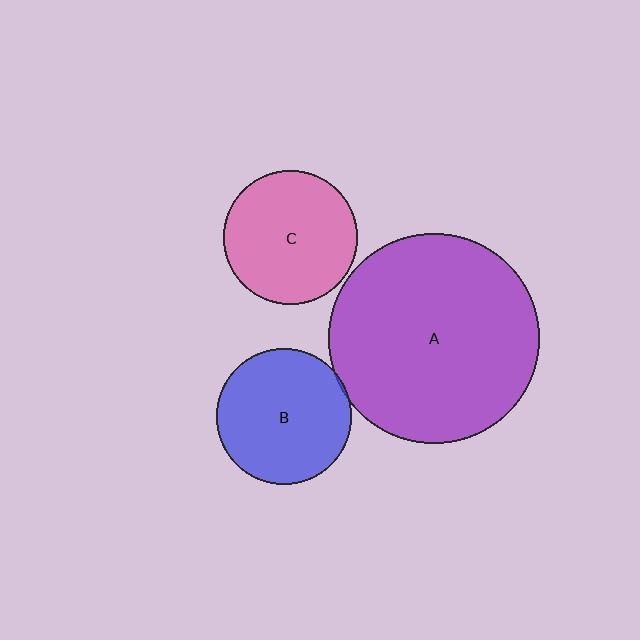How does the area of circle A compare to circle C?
Approximately 2.5 times.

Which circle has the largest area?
Circle A (purple).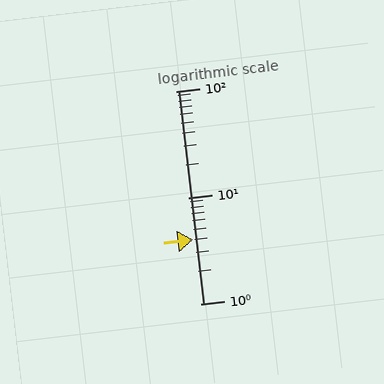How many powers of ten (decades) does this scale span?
The scale spans 2 decades, from 1 to 100.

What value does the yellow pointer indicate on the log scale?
The pointer indicates approximately 4.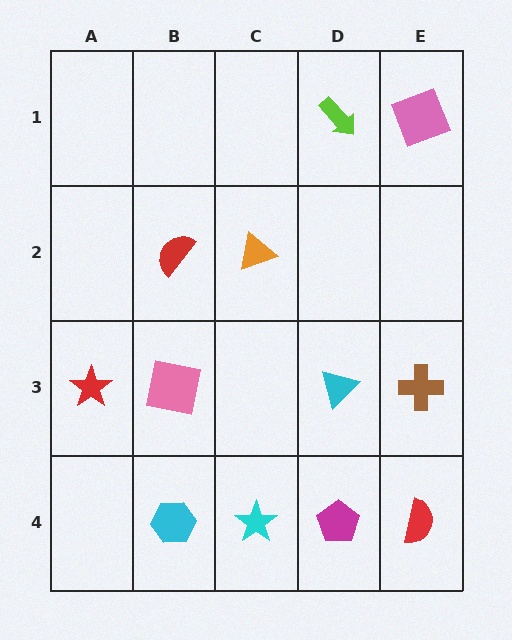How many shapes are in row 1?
2 shapes.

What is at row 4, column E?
A red semicircle.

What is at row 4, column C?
A cyan star.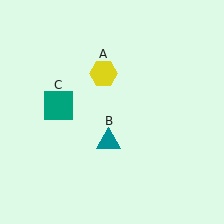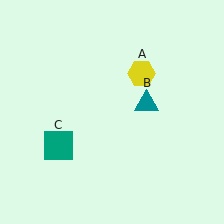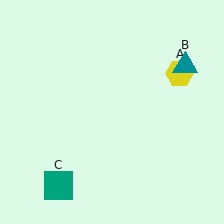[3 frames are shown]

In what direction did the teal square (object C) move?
The teal square (object C) moved down.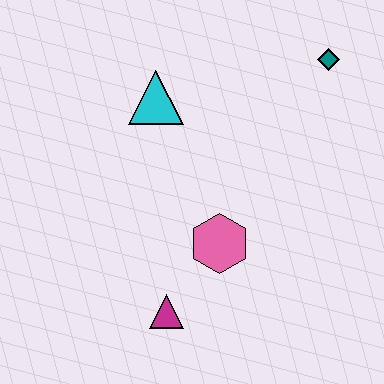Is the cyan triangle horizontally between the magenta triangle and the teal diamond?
No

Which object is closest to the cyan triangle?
The pink hexagon is closest to the cyan triangle.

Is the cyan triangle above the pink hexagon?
Yes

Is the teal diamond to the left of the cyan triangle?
No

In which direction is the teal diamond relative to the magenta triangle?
The teal diamond is above the magenta triangle.